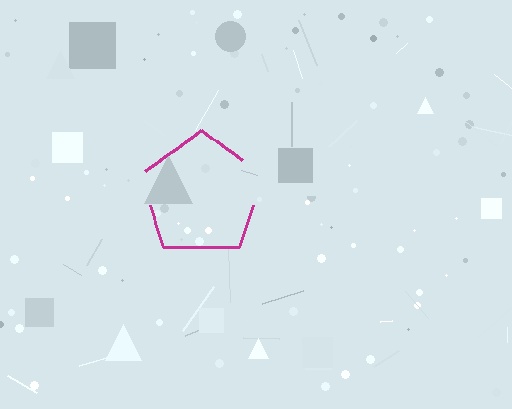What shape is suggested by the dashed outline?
The dashed outline suggests a pentagon.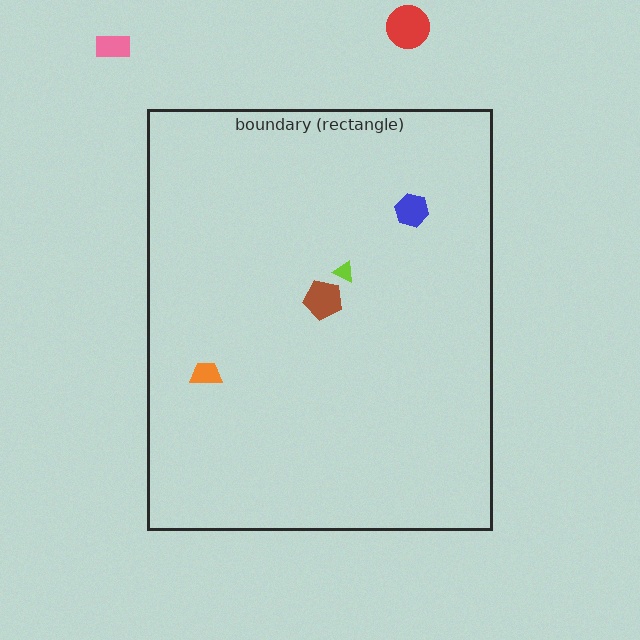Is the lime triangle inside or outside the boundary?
Inside.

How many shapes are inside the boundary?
4 inside, 2 outside.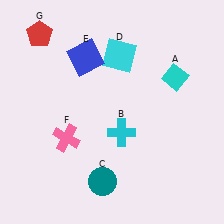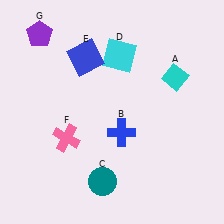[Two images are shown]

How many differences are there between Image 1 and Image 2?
There are 2 differences between the two images.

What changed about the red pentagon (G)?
In Image 1, G is red. In Image 2, it changed to purple.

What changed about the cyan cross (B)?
In Image 1, B is cyan. In Image 2, it changed to blue.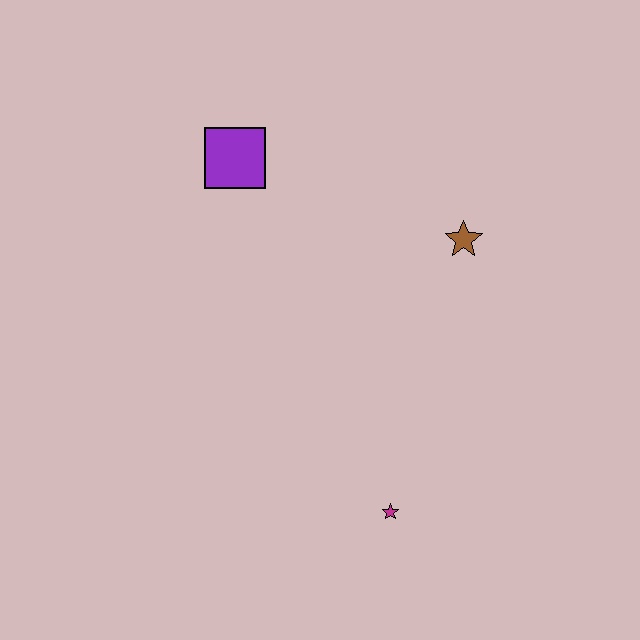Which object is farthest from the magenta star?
The purple square is farthest from the magenta star.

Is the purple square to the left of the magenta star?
Yes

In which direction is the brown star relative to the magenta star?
The brown star is above the magenta star.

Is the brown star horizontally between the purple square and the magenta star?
No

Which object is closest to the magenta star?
The brown star is closest to the magenta star.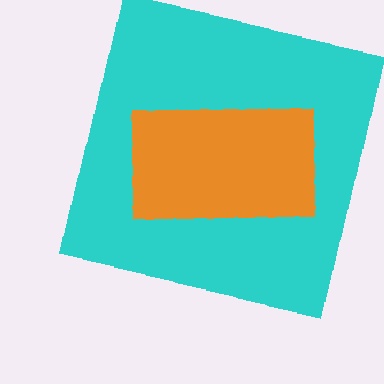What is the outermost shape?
The cyan square.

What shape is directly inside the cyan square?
The orange rectangle.